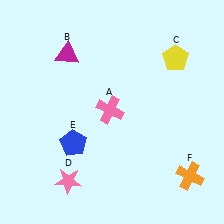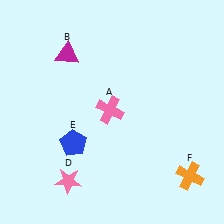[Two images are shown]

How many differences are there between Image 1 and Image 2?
There is 1 difference between the two images.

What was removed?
The yellow pentagon (C) was removed in Image 2.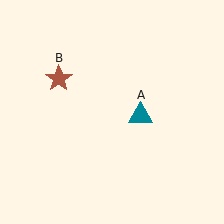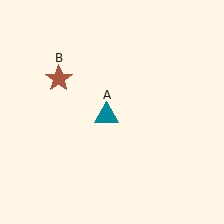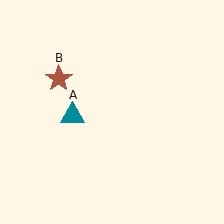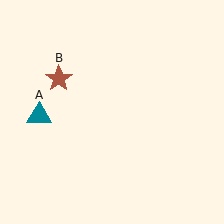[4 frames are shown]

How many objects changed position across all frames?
1 object changed position: teal triangle (object A).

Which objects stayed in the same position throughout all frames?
Brown star (object B) remained stationary.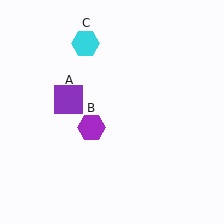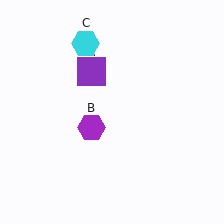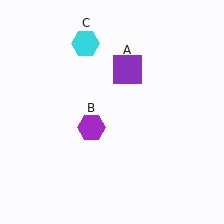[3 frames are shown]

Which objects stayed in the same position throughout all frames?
Purple hexagon (object B) and cyan hexagon (object C) remained stationary.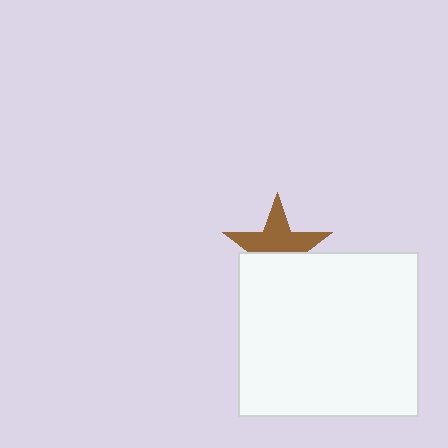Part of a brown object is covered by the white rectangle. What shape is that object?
It is a star.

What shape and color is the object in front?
The object in front is a white rectangle.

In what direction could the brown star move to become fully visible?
The brown star could move up. That would shift it out from behind the white rectangle entirely.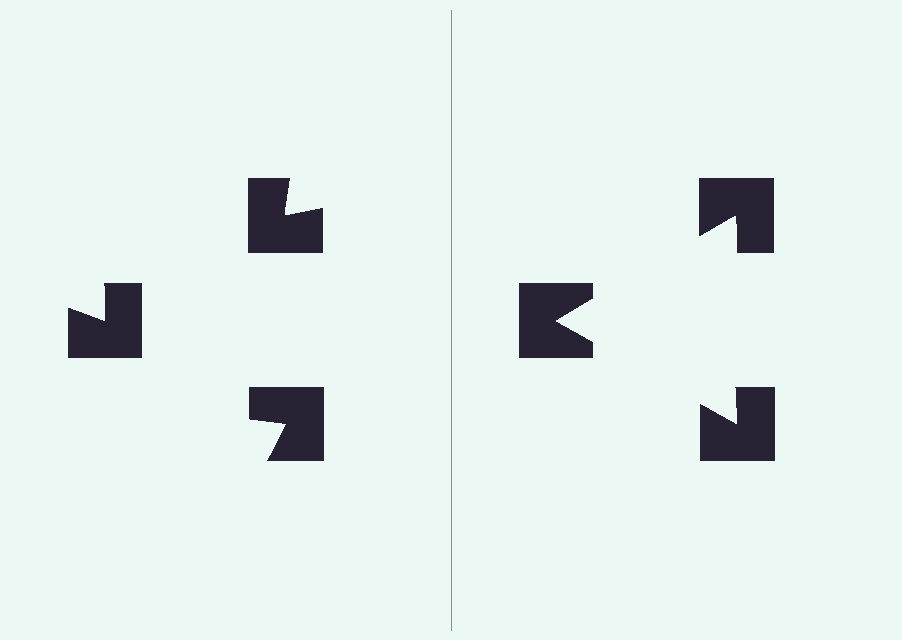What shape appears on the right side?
An illusory triangle.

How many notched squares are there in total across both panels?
6 — 3 on each side.